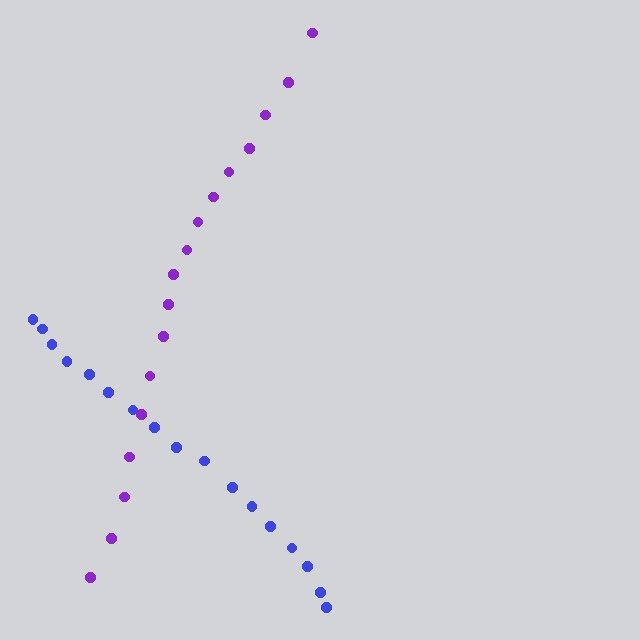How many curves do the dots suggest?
There are 2 distinct paths.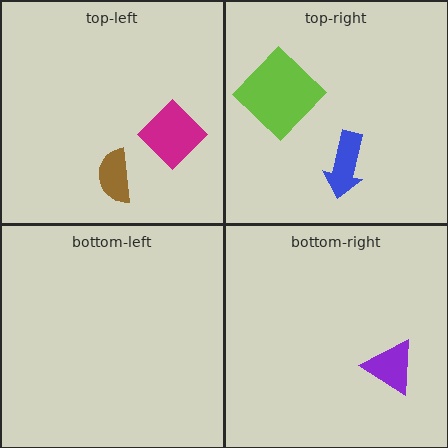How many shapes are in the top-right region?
2.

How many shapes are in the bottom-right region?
1.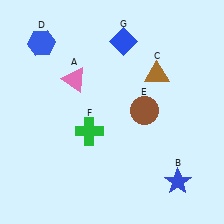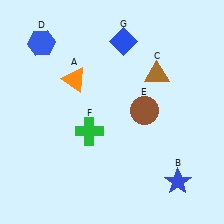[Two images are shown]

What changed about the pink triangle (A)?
In Image 1, A is pink. In Image 2, it changed to orange.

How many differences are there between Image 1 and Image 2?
There is 1 difference between the two images.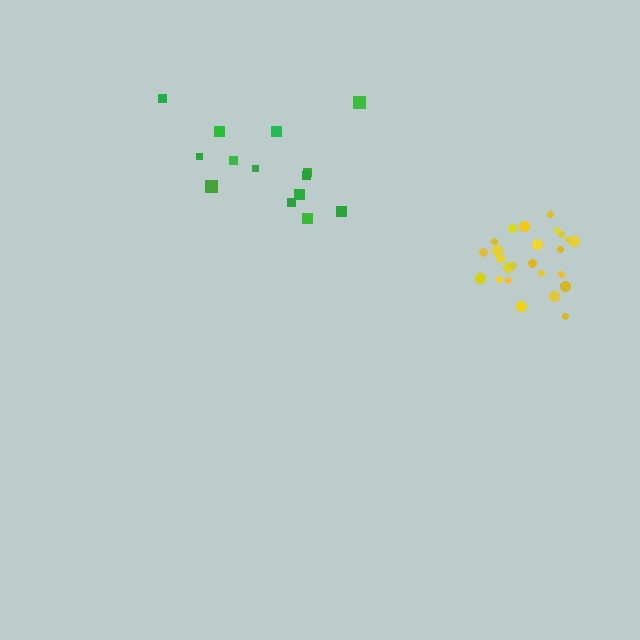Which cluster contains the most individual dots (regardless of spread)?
Yellow (25).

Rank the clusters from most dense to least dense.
yellow, green.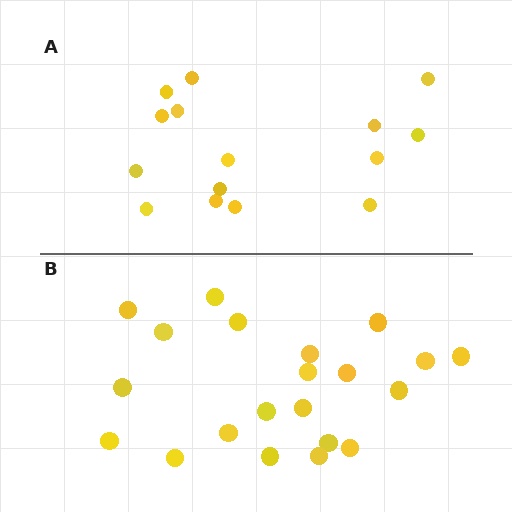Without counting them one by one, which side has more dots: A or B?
Region B (the bottom region) has more dots.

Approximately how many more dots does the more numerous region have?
Region B has about 6 more dots than region A.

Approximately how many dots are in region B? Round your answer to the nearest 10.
About 20 dots. (The exact count is 21, which rounds to 20.)